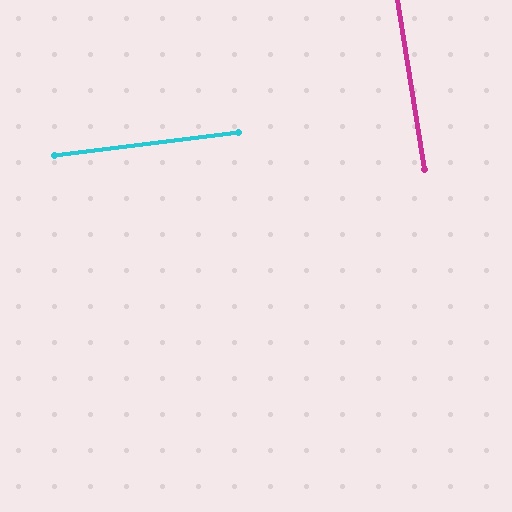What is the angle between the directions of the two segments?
Approximately 88 degrees.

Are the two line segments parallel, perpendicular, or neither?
Perpendicular — they meet at approximately 88°.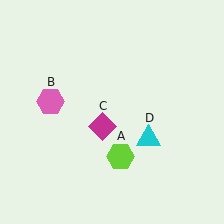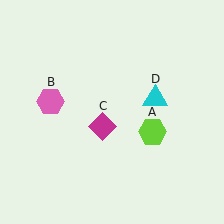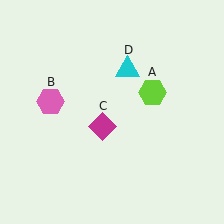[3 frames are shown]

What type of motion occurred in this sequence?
The lime hexagon (object A), cyan triangle (object D) rotated counterclockwise around the center of the scene.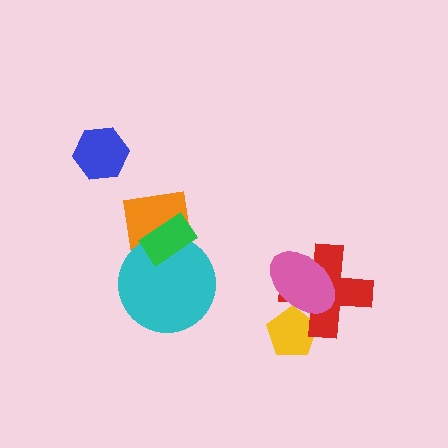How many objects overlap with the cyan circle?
2 objects overlap with the cyan circle.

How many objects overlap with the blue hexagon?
0 objects overlap with the blue hexagon.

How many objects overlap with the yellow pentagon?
2 objects overlap with the yellow pentagon.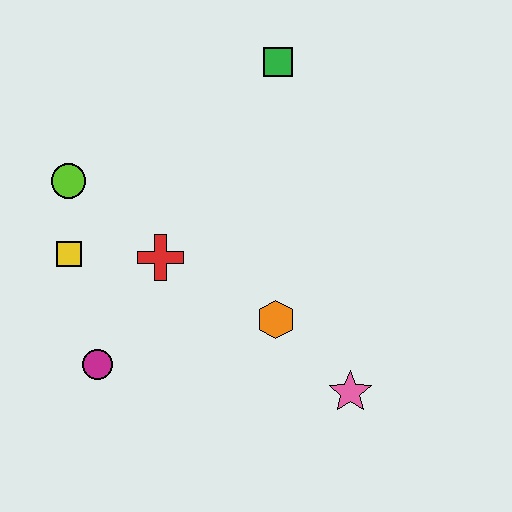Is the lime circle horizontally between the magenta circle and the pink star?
No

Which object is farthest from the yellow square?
The pink star is farthest from the yellow square.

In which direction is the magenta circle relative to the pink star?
The magenta circle is to the left of the pink star.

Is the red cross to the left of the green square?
Yes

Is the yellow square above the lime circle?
No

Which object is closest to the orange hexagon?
The pink star is closest to the orange hexagon.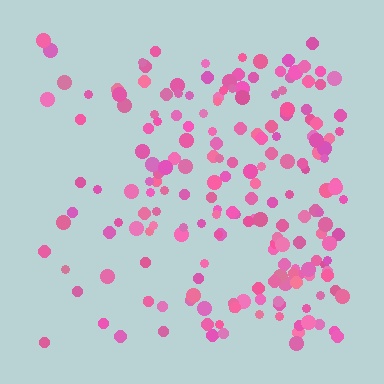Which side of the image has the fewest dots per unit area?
The left.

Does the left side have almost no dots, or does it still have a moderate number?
Still a moderate number, just noticeably fewer than the right.